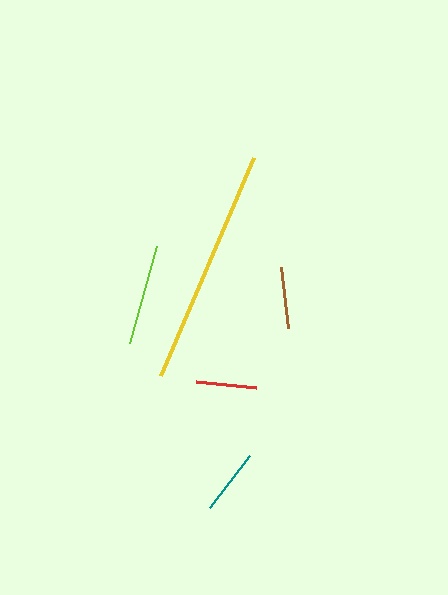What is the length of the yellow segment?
The yellow segment is approximately 237 pixels long.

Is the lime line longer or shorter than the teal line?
The lime line is longer than the teal line.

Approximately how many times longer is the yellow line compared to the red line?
The yellow line is approximately 3.9 times the length of the red line.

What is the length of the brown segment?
The brown segment is approximately 62 pixels long.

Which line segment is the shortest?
The red line is the shortest at approximately 60 pixels.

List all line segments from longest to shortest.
From longest to shortest: yellow, lime, teal, brown, red.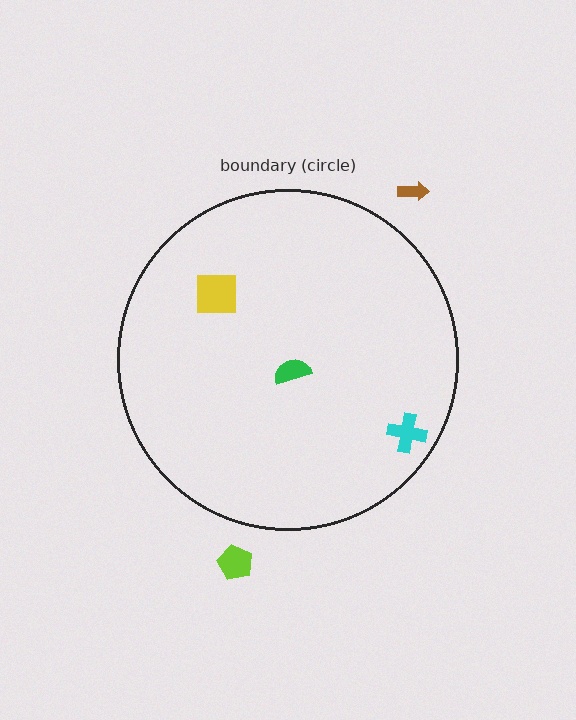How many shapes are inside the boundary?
3 inside, 2 outside.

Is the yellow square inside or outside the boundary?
Inside.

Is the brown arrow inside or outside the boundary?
Outside.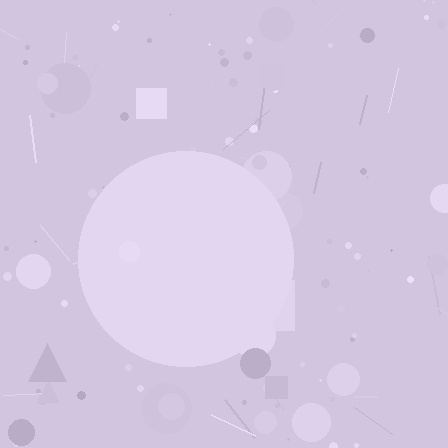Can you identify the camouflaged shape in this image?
The camouflaged shape is a circle.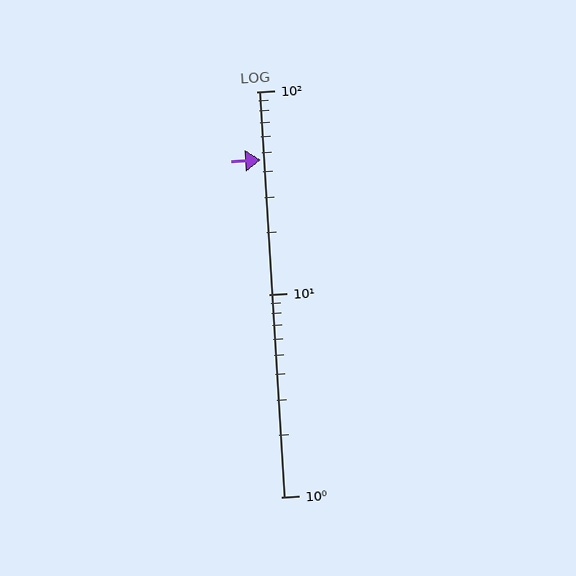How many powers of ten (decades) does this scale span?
The scale spans 2 decades, from 1 to 100.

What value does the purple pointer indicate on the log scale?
The pointer indicates approximately 46.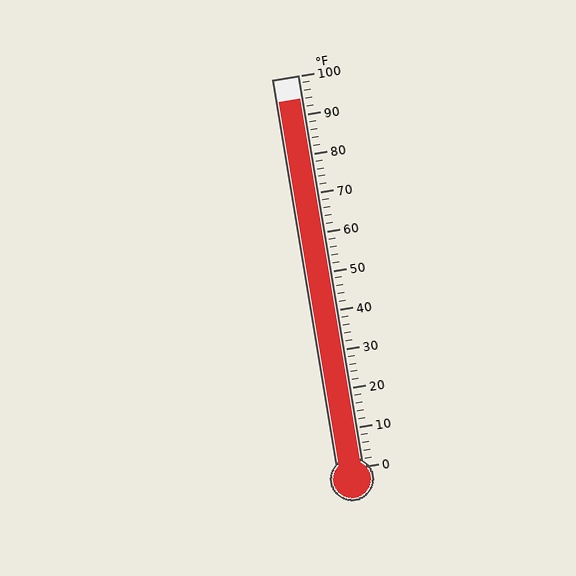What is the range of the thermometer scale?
The thermometer scale ranges from 0°F to 100°F.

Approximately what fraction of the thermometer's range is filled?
The thermometer is filled to approximately 95% of its range.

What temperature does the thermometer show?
The thermometer shows approximately 94°F.